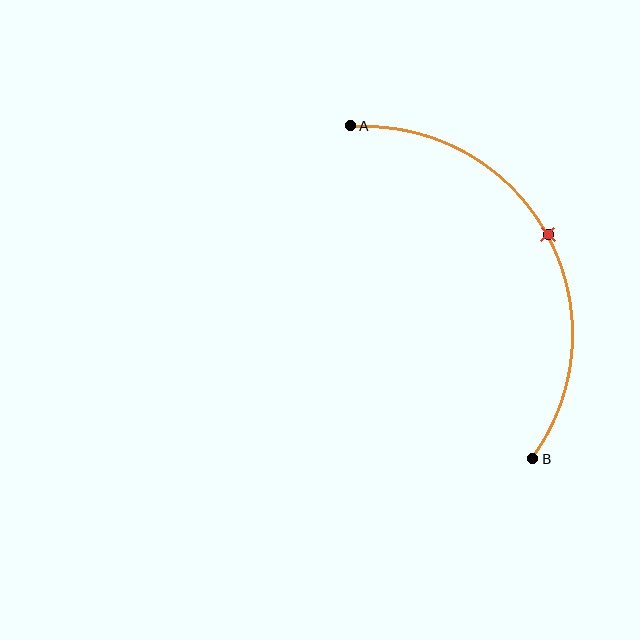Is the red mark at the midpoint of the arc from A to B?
Yes. The red mark lies on the arc at equal arc-length from both A and B — it is the arc midpoint.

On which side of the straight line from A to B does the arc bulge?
The arc bulges to the right of the straight line connecting A and B.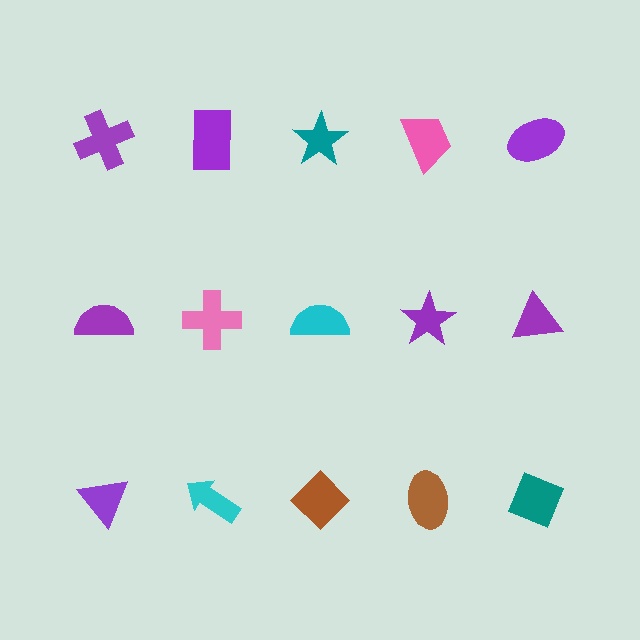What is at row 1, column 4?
A pink trapezoid.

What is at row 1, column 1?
A purple cross.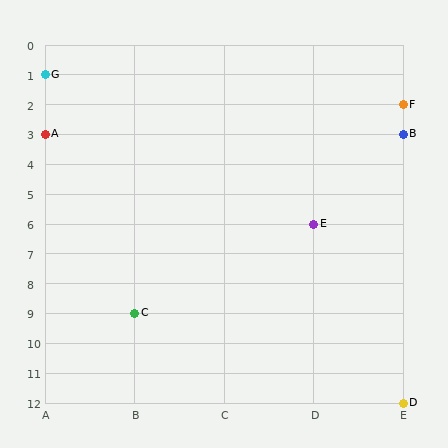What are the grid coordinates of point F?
Point F is at grid coordinates (E, 2).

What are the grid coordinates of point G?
Point G is at grid coordinates (A, 1).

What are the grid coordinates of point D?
Point D is at grid coordinates (E, 12).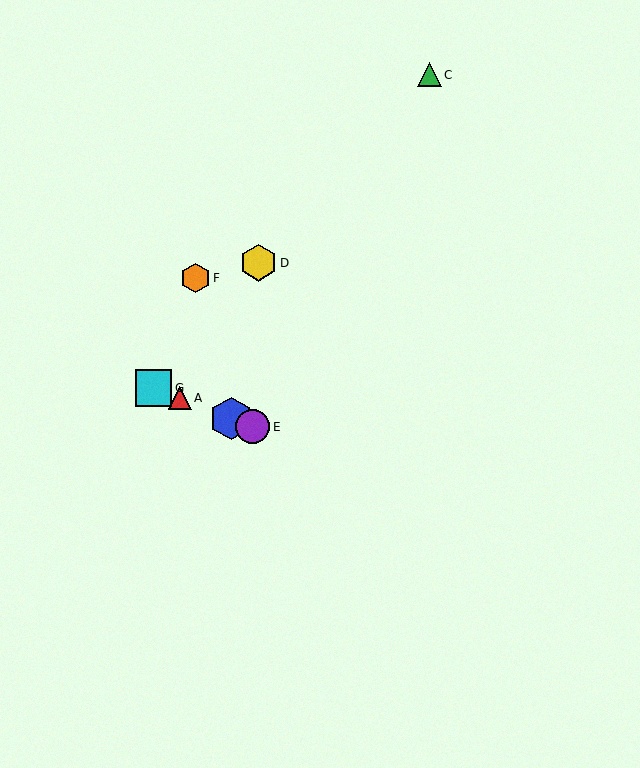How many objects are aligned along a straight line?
4 objects (A, B, E, G) are aligned along a straight line.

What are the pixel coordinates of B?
Object B is at (231, 418).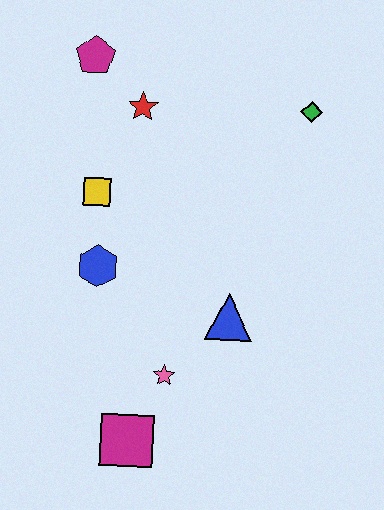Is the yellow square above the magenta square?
Yes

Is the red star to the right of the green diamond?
No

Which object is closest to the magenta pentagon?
The red star is closest to the magenta pentagon.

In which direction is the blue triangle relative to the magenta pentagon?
The blue triangle is below the magenta pentagon.